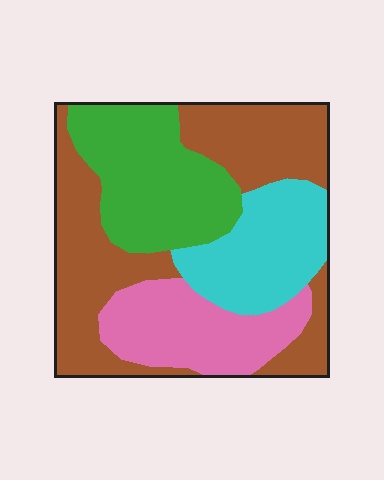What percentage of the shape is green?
Green takes up between a sixth and a third of the shape.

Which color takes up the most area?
Brown, at roughly 40%.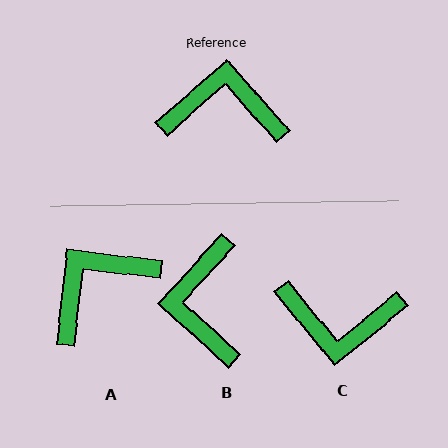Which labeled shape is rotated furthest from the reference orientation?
C, about 178 degrees away.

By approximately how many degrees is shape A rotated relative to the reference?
Approximately 42 degrees counter-clockwise.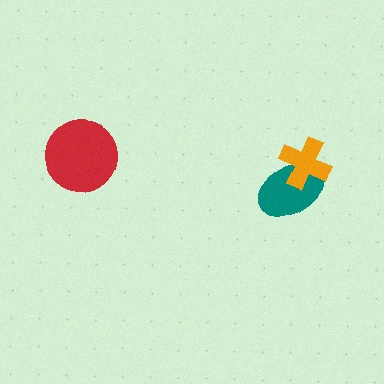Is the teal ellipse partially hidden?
Yes, it is partially covered by another shape.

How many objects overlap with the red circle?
0 objects overlap with the red circle.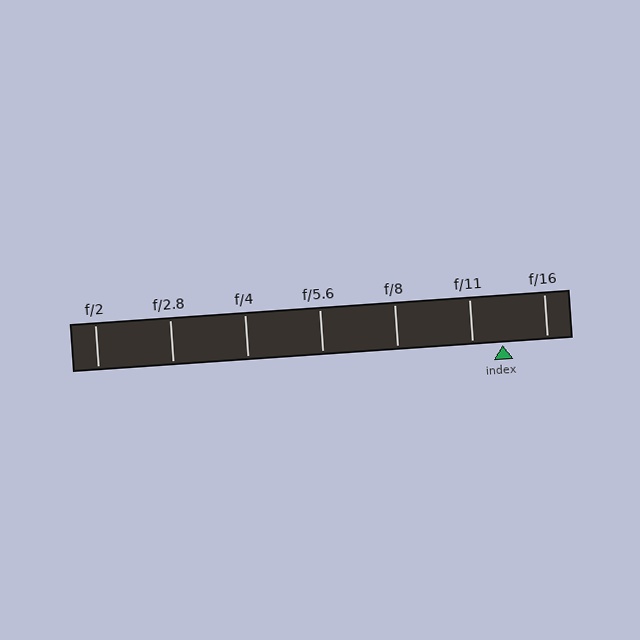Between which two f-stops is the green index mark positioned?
The index mark is between f/11 and f/16.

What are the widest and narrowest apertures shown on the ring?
The widest aperture shown is f/2 and the narrowest is f/16.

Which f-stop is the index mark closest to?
The index mark is closest to f/11.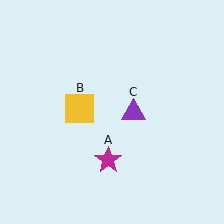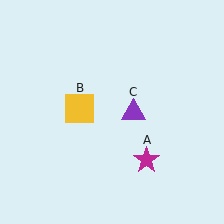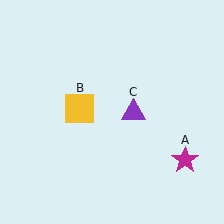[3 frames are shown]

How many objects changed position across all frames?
1 object changed position: magenta star (object A).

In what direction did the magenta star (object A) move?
The magenta star (object A) moved right.